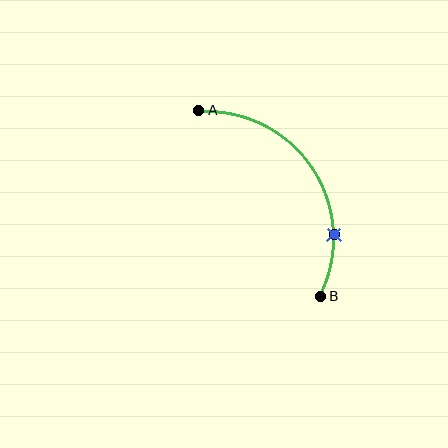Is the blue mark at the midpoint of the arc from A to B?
No. The blue mark lies on the arc but is closer to endpoint B. The arc midpoint would be at the point on the curve equidistant along the arc from both A and B.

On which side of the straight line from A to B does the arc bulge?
The arc bulges to the right of the straight line connecting A and B.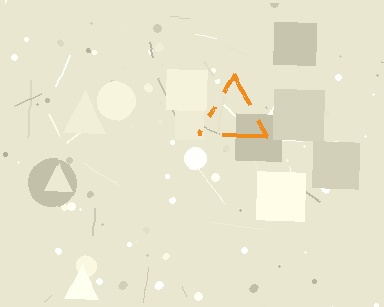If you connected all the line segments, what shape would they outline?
They would outline a triangle.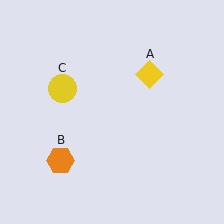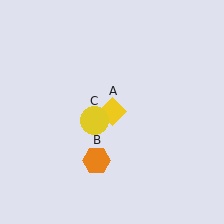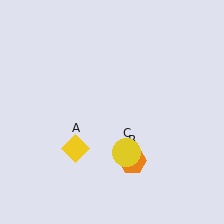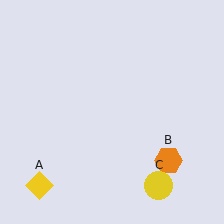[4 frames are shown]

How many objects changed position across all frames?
3 objects changed position: yellow diamond (object A), orange hexagon (object B), yellow circle (object C).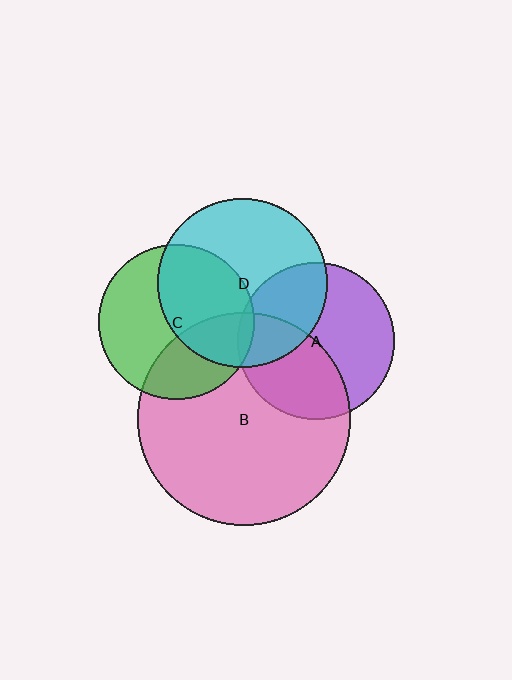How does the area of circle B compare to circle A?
Approximately 1.8 times.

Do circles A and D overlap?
Yes.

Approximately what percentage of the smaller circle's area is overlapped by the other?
Approximately 35%.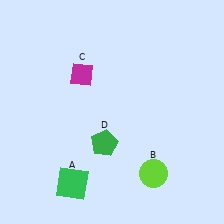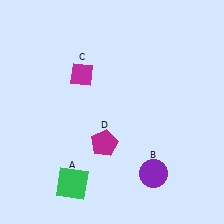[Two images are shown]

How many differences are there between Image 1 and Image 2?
There are 2 differences between the two images.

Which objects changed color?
B changed from lime to purple. D changed from green to magenta.